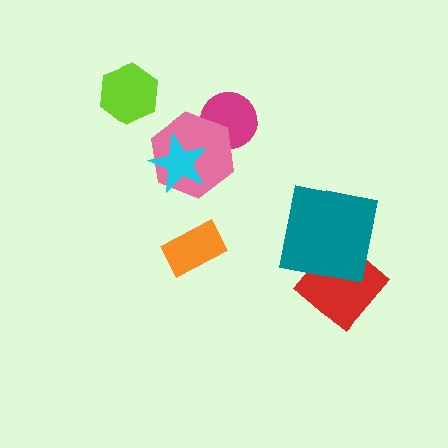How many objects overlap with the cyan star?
1 object overlaps with the cyan star.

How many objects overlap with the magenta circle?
1 object overlaps with the magenta circle.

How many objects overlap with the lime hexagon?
0 objects overlap with the lime hexagon.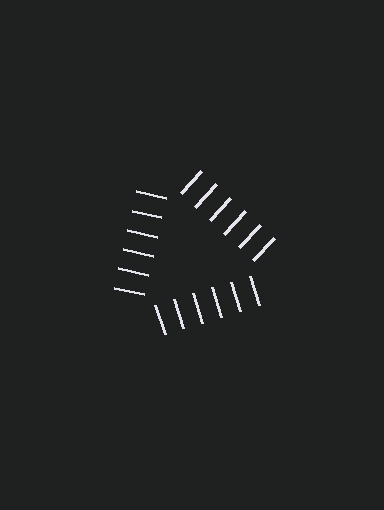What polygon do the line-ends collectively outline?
An illusory triangle — the line segments terminate on its edges but no continuous stroke is drawn.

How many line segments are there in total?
18 — 6 along each of the 3 edges.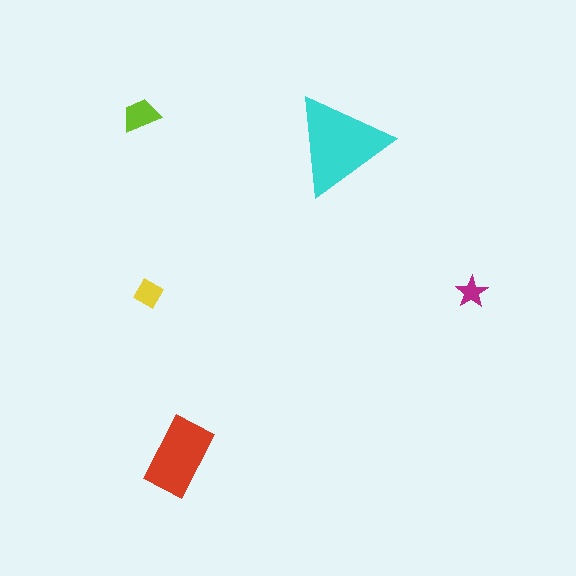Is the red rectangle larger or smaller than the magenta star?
Larger.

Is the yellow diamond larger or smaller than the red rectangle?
Smaller.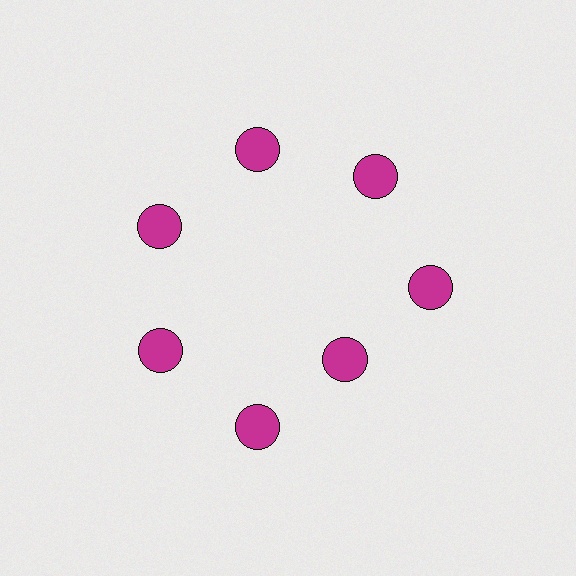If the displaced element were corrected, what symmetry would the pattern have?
It would have 7-fold rotational symmetry — the pattern would map onto itself every 51 degrees.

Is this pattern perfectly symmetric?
No. The 7 magenta circles are arranged in a ring, but one element near the 5 o'clock position is pulled inward toward the center, breaking the 7-fold rotational symmetry.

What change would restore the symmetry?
The symmetry would be restored by moving it outward, back onto the ring so that all 7 circles sit at equal angles and equal distance from the center.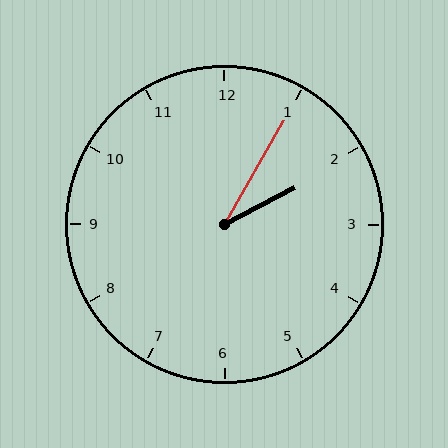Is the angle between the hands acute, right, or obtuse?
It is acute.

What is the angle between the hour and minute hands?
Approximately 32 degrees.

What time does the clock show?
2:05.